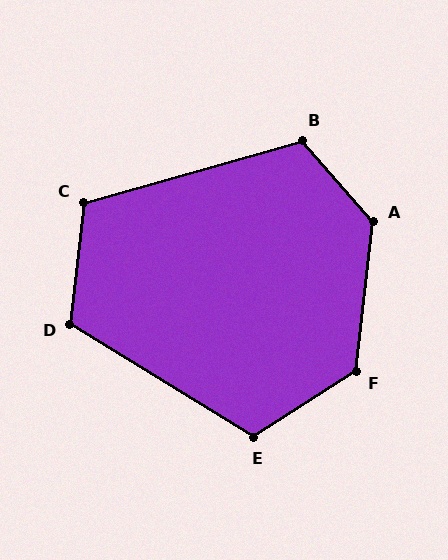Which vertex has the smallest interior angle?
C, at approximately 112 degrees.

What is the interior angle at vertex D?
Approximately 115 degrees (obtuse).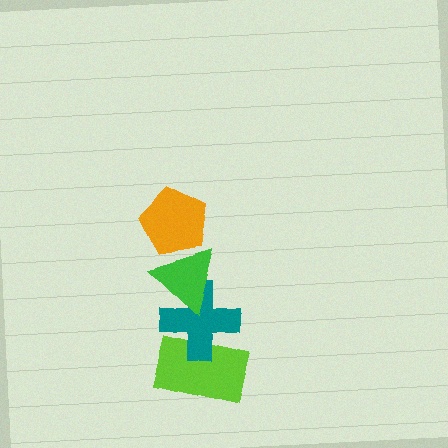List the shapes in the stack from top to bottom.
From top to bottom: the orange pentagon, the green triangle, the teal cross, the lime rectangle.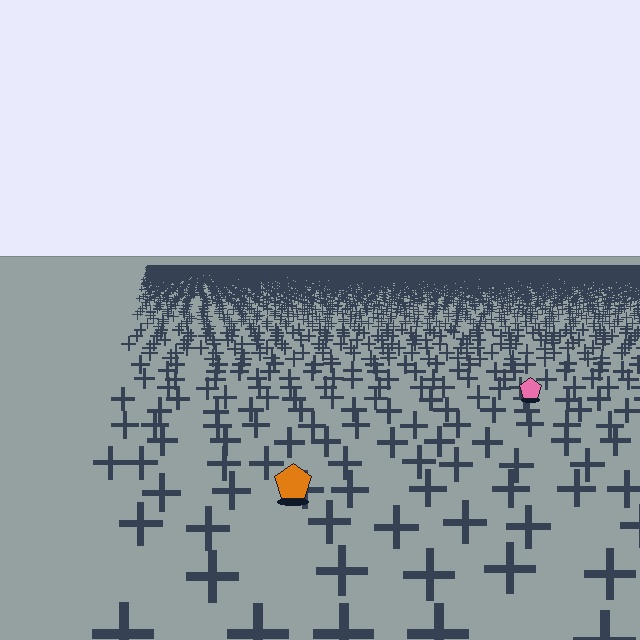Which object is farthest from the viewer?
The pink pentagon is farthest from the viewer. It appears smaller and the ground texture around it is denser.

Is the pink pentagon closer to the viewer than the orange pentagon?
No. The orange pentagon is closer — you can tell from the texture gradient: the ground texture is coarser near it.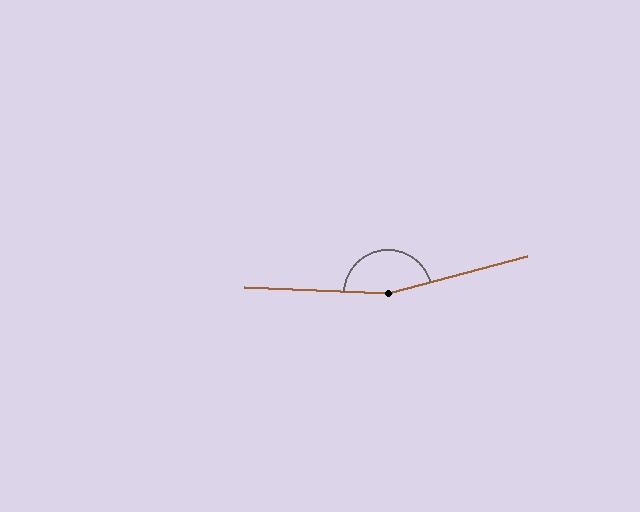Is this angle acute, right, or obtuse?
It is obtuse.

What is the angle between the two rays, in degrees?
Approximately 162 degrees.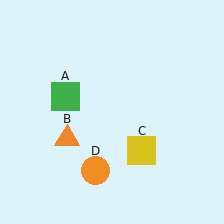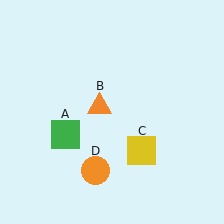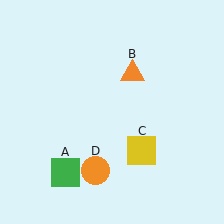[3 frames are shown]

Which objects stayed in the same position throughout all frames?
Yellow square (object C) and orange circle (object D) remained stationary.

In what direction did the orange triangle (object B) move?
The orange triangle (object B) moved up and to the right.